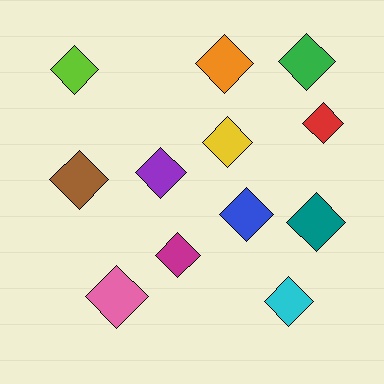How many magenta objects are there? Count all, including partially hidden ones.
There is 1 magenta object.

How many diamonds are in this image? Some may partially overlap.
There are 12 diamonds.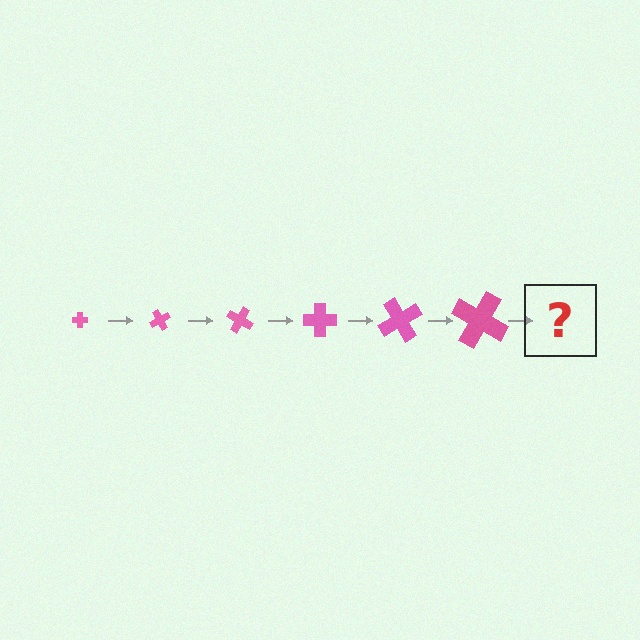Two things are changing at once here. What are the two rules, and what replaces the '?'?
The two rules are that the cross grows larger each step and it rotates 60 degrees each step. The '?' should be a cross, larger than the previous one and rotated 360 degrees from the start.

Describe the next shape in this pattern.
It should be a cross, larger than the previous one and rotated 360 degrees from the start.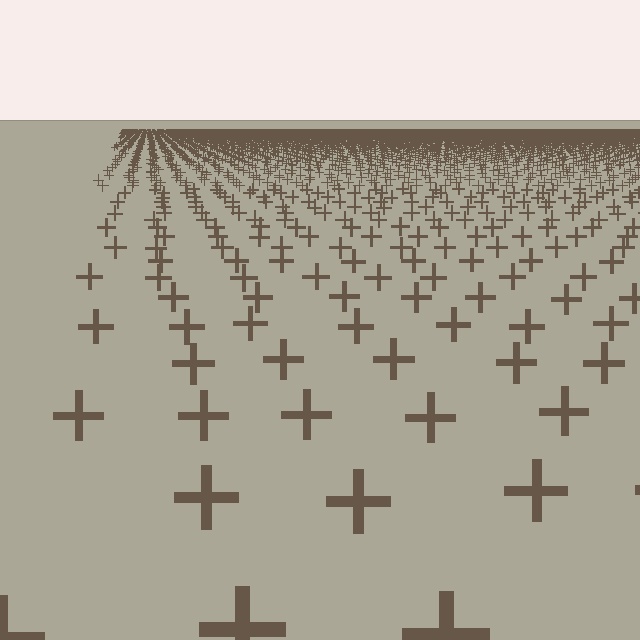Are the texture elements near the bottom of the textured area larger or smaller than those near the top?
Larger. Near the bottom, elements are closer to the viewer and appear at a bigger on-screen size.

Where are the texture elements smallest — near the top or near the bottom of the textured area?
Near the top.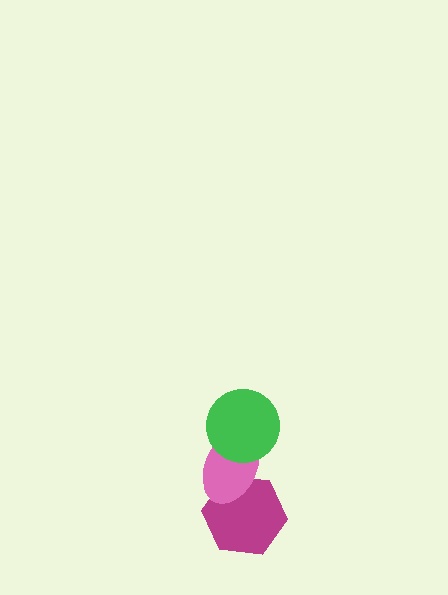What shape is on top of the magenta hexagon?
The pink ellipse is on top of the magenta hexagon.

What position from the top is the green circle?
The green circle is 1st from the top.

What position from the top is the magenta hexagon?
The magenta hexagon is 3rd from the top.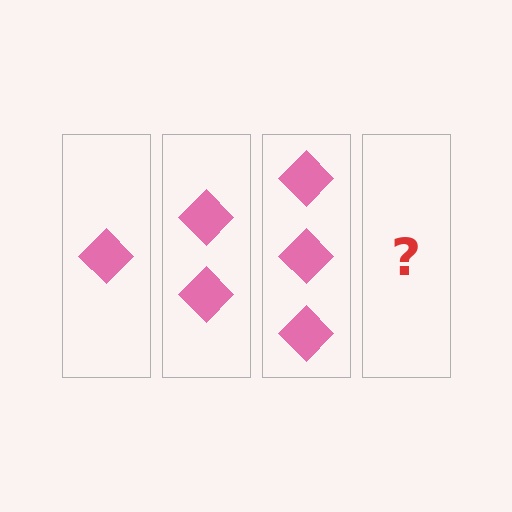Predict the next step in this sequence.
The next step is 4 diamonds.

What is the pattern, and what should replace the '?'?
The pattern is that each step adds one more diamond. The '?' should be 4 diamonds.